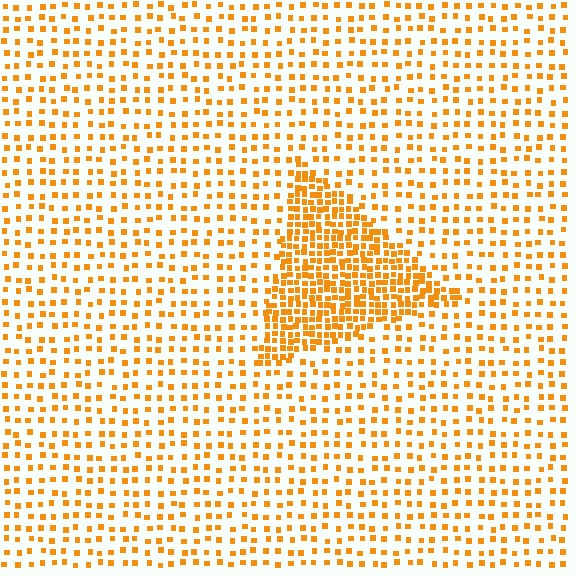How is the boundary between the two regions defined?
The boundary is defined by a change in element density (approximately 2.6x ratio). All elements are the same color, size, and shape.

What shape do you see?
I see a triangle.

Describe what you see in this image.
The image contains small orange elements arranged at two different densities. A triangle-shaped region is visible where the elements are more densely packed than the surrounding area.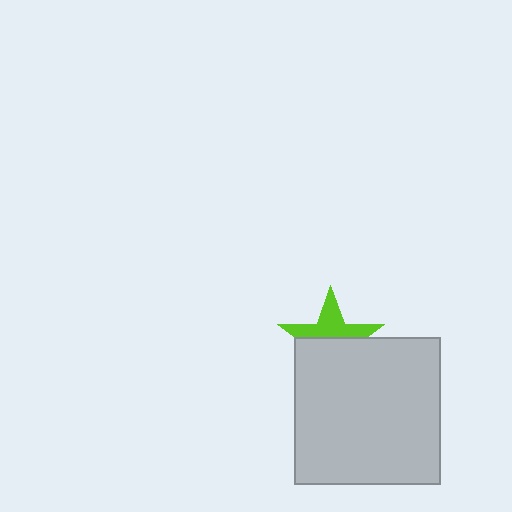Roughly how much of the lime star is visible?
About half of it is visible (roughly 47%).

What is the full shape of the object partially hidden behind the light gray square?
The partially hidden object is a lime star.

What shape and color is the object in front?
The object in front is a light gray square.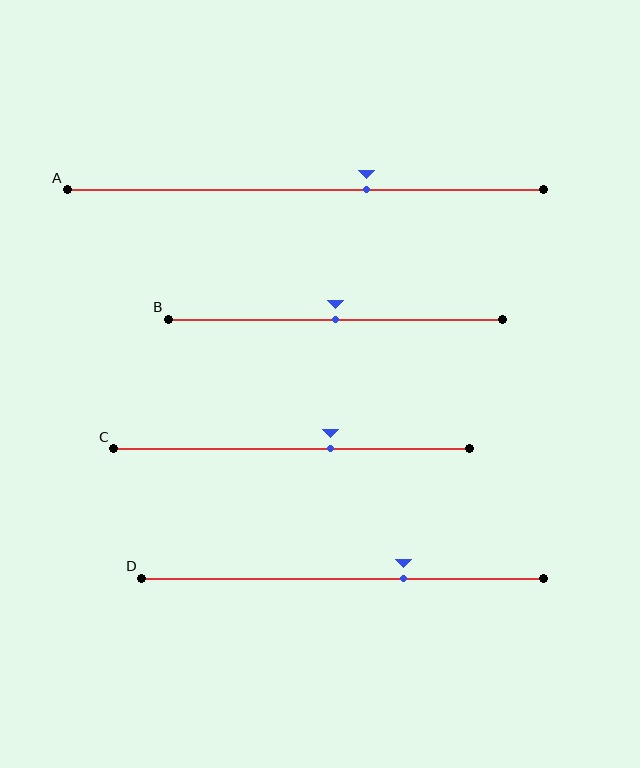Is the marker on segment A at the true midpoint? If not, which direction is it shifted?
No, the marker on segment A is shifted to the right by about 13% of the segment length.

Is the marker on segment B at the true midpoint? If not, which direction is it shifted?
Yes, the marker on segment B is at the true midpoint.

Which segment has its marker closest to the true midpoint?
Segment B has its marker closest to the true midpoint.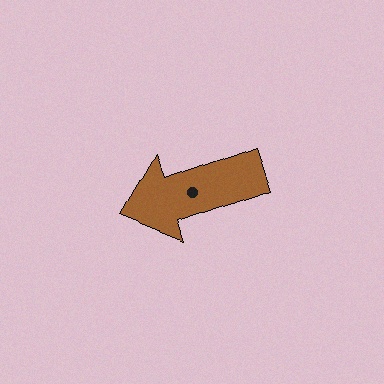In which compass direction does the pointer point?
West.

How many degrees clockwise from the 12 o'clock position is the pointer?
Approximately 251 degrees.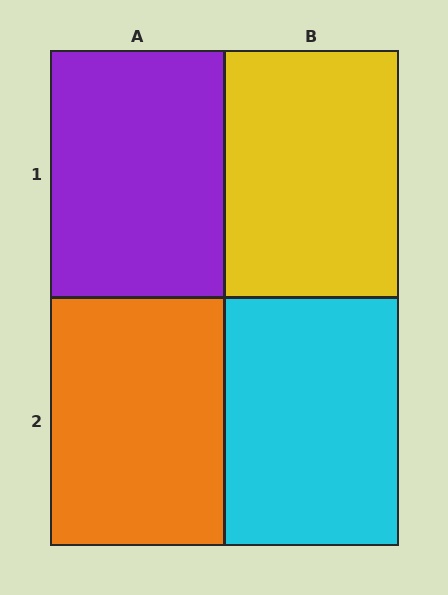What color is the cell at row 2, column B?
Cyan.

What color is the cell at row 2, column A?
Orange.